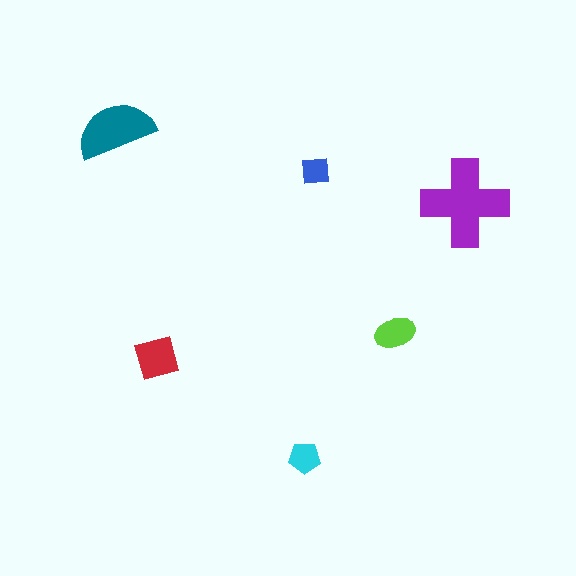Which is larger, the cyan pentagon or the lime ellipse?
The lime ellipse.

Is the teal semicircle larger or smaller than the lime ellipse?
Larger.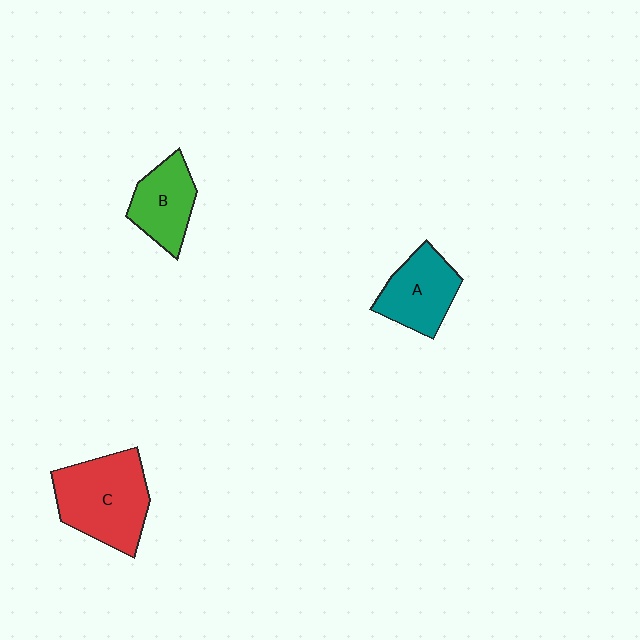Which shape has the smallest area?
Shape B (green).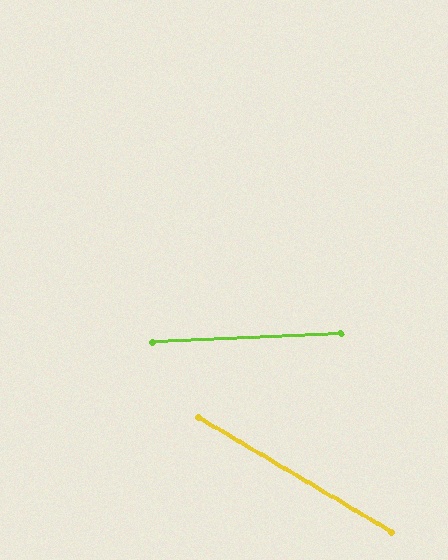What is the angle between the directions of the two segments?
Approximately 34 degrees.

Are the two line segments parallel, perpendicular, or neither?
Neither parallel nor perpendicular — they differ by about 34°.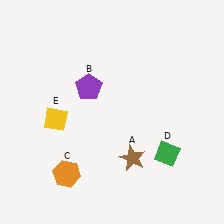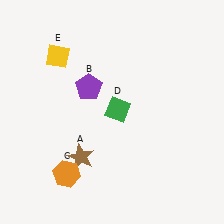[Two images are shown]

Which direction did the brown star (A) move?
The brown star (A) moved left.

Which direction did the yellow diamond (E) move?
The yellow diamond (E) moved up.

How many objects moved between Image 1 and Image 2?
3 objects moved between the two images.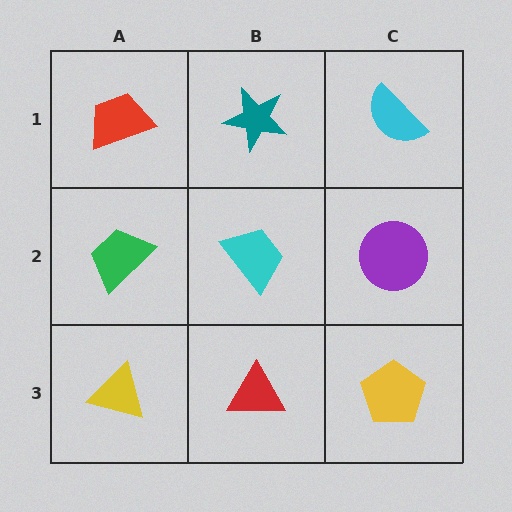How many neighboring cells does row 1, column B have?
3.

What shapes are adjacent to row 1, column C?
A purple circle (row 2, column C), a teal star (row 1, column B).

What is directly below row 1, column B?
A cyan trapezoid.